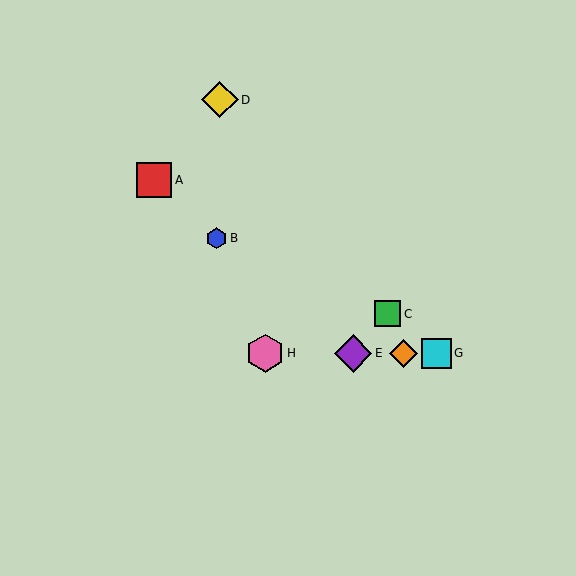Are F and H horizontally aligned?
Yes, both are at y≈353.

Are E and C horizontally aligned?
No, E is at y≈353 and C is at y≈314.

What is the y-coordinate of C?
Object C is at y≈314.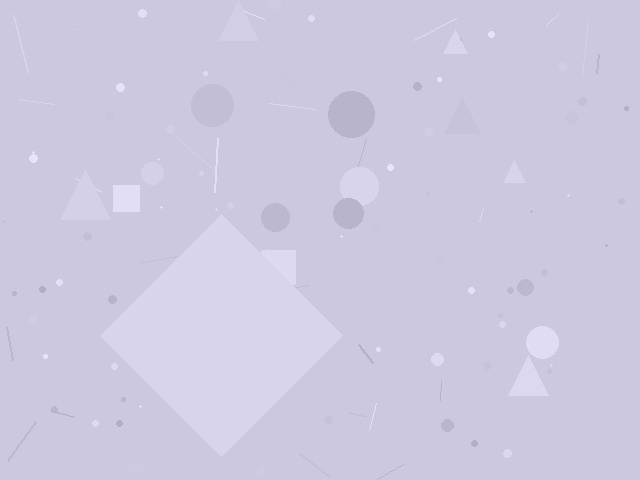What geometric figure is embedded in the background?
A diamond is embedded in the background.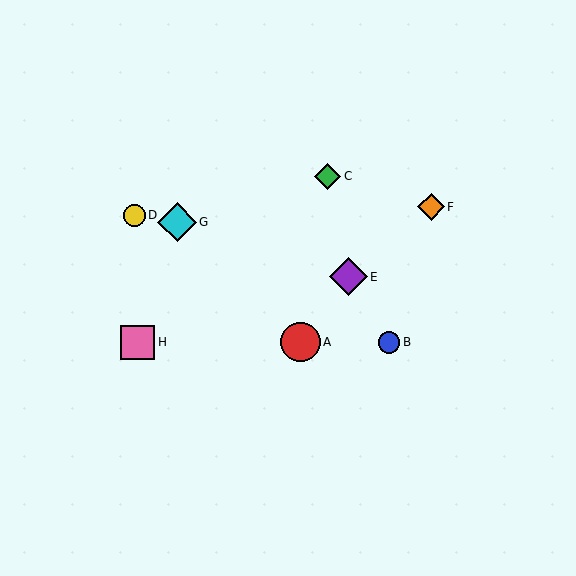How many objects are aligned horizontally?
3 objects (A, B, H) are aligned horizontally.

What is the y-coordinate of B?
Object B is at y≈342.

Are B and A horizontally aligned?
Yes, both are at y≈342.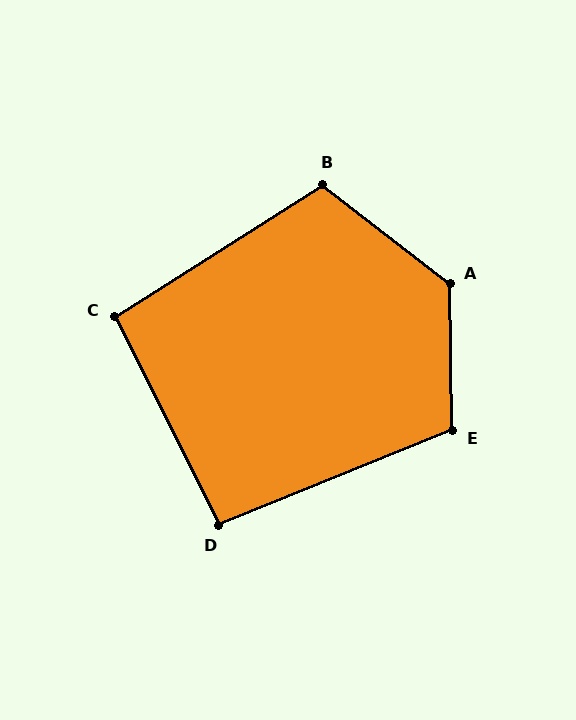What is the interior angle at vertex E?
Approximately 111 degrees (obtuse).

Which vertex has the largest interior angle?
A, at approximately 129 degrees.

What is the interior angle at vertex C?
Approximately 96 degrees (obtuse).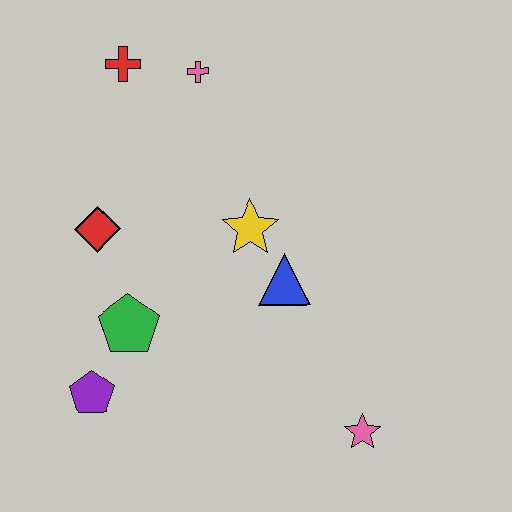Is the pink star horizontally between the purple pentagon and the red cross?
No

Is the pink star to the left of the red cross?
No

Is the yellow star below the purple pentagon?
No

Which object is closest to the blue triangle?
The yellow star is closest to the blue triangle.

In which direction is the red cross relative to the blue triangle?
The red cross is above the blue triangle.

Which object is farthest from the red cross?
The pink star is farthest from the red cross.